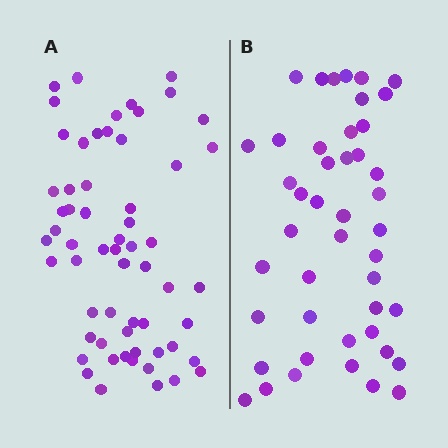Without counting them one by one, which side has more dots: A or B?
Region A (the left region) has more dots.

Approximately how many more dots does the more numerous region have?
Region A has approximately 15 more dots than region B.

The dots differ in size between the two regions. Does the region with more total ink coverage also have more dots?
No. Region B has more total ink coverage because its dots are larger, but region A actually contains more individual dots. Total area can be misleading — the number of items is what matters here.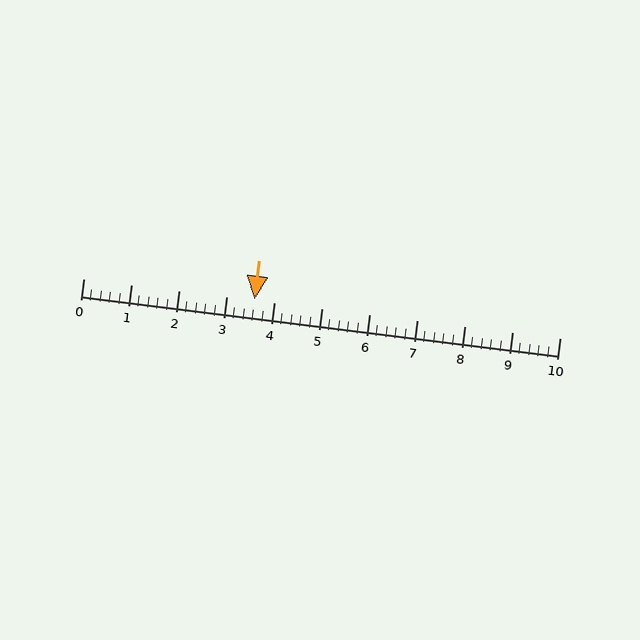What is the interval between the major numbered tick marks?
The major tick marks are spaced 1 units apart.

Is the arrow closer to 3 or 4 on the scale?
The arrow is closer to 4.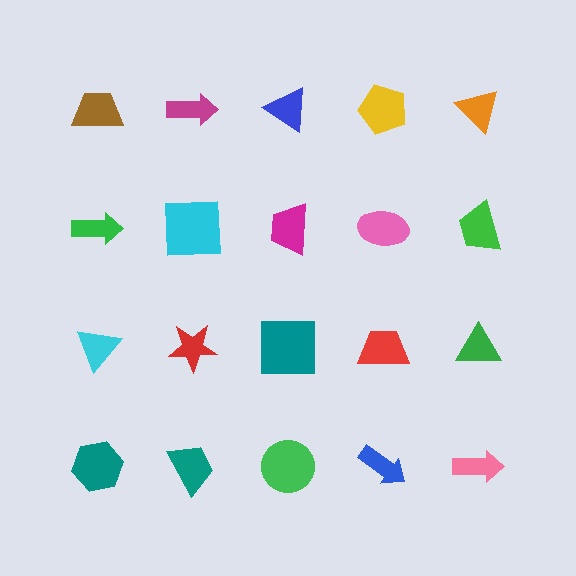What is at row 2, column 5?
A green trapezoid.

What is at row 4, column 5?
A pink arrow.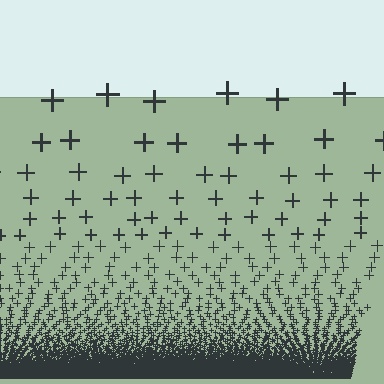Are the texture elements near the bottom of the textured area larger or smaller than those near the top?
Smaller. The gradient is inverted — elements near the bottom are smaller and denser.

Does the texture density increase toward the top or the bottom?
Density increases toward the bottom.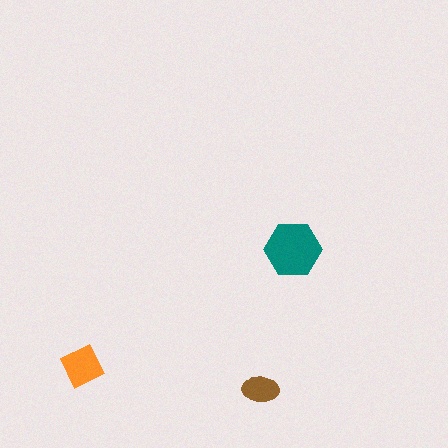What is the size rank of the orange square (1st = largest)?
2nd.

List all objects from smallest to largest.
The brown ellipse, the orange square, the teal hexagon.